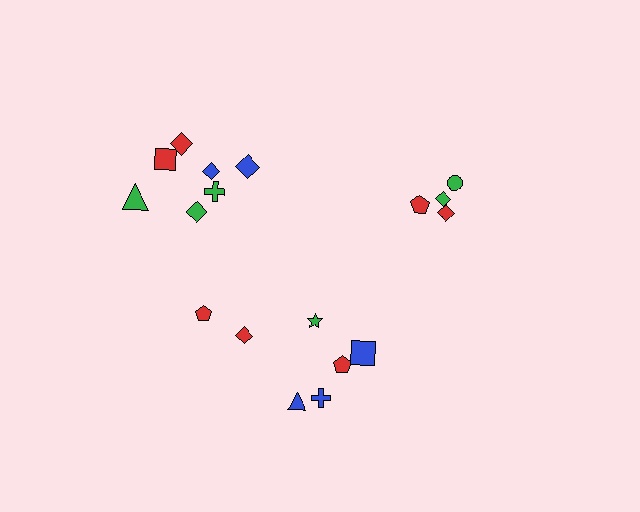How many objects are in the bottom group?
There are 7 objects.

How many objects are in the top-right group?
There are 4 objects.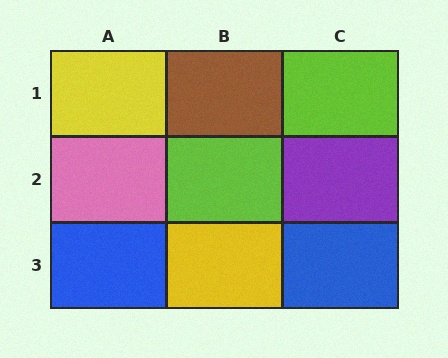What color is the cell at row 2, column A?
Pink.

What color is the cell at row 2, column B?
Lime.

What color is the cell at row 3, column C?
Blue.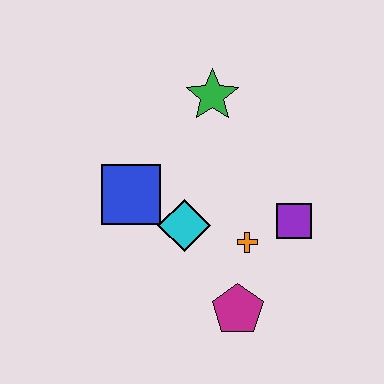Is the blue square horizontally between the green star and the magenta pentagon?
No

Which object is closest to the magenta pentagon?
The orange cross is closest to the magenta pentagon.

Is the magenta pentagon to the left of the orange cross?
Yes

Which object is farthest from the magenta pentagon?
The green star is farthest from the magenta pentagon.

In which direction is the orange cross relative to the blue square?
The orange cross is to the right of the blue square.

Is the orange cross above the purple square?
No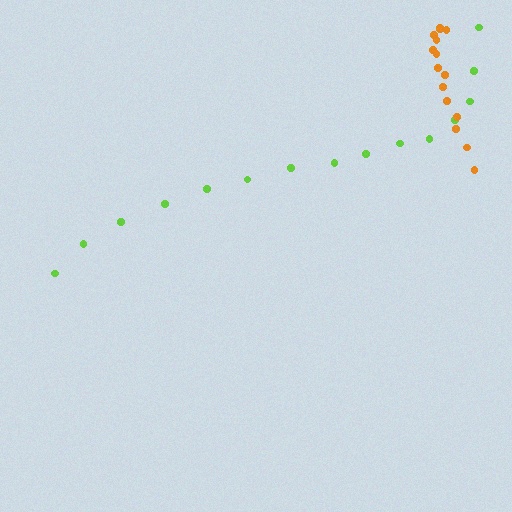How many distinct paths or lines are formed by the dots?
There are 2 distinct paths.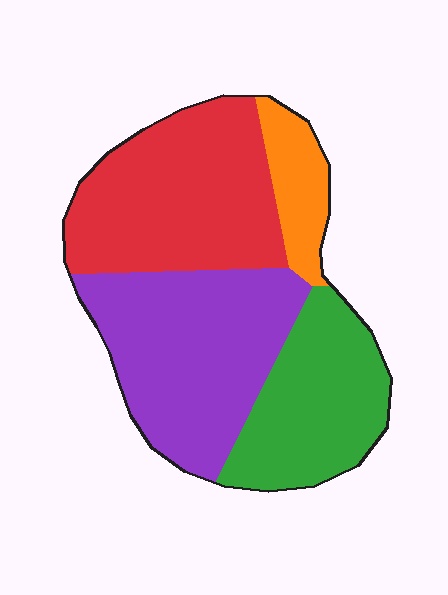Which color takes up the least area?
Orange, at roughly 10%.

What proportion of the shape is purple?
Purple covers around 35% of the shape.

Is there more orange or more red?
Red.